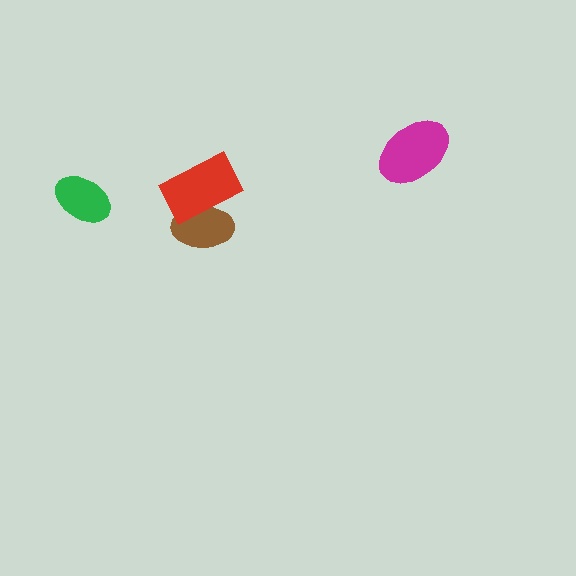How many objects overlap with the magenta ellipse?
0 objects overlap with the magenta ellipse.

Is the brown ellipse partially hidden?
Yes, it is partially covered by another shape.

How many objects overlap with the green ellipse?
0 objects overlap with the green ellipse.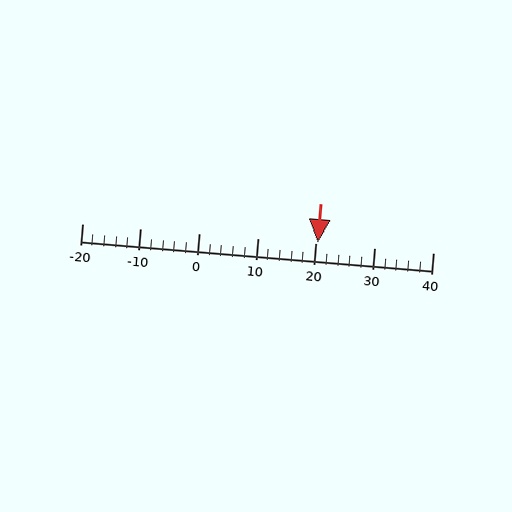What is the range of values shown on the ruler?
The ruler shows values from -20 to 40.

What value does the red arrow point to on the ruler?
The red arrow points to approximately 20.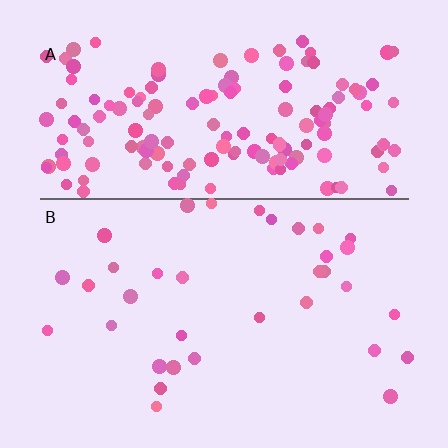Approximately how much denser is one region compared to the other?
Approximately 4.5× — region A over region B.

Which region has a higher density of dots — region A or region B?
A (the top).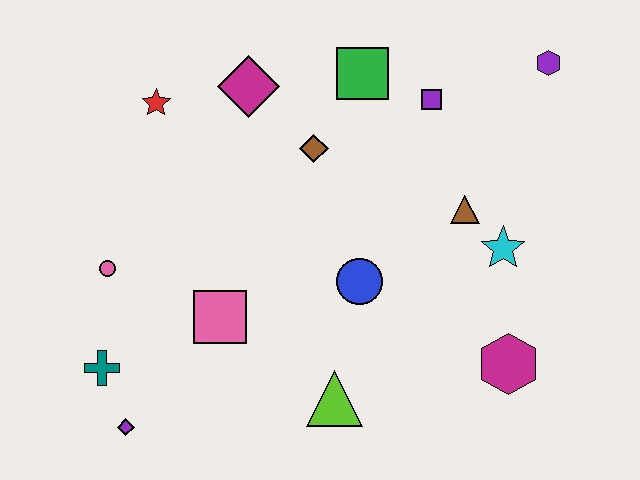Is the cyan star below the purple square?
Yes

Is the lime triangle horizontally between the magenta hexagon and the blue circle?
No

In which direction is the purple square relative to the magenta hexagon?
The purple square is above the magenta hexagon.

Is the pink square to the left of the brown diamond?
Yes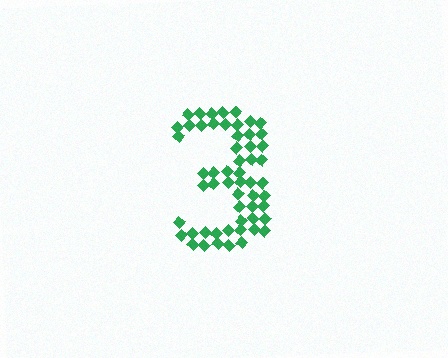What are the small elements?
The small elements are diamonds.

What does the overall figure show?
The overall figure shows the digit 3.